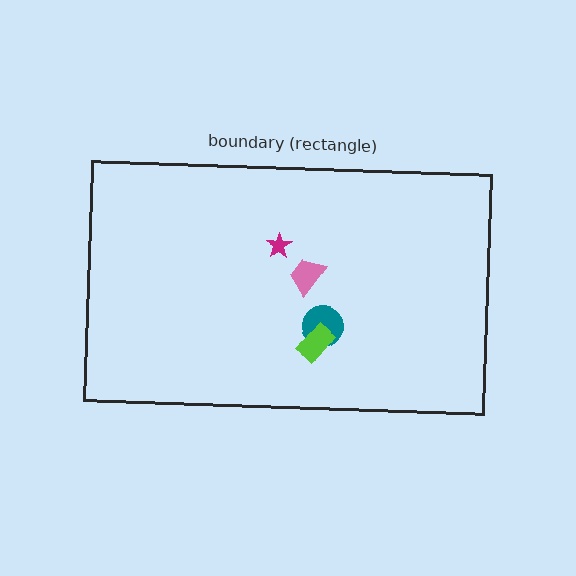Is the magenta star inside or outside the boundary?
Inside.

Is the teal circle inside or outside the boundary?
Inside.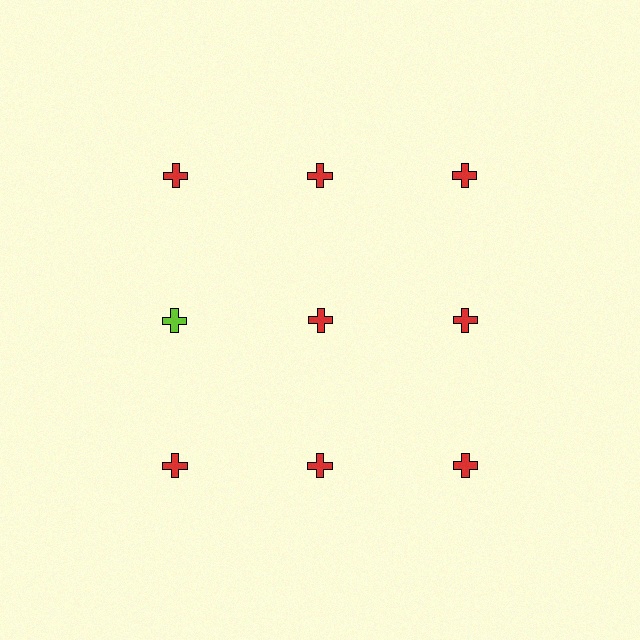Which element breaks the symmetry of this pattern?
The lime cross in the second row, leftmost column breaks the symmetry. All other shapes are red crosses.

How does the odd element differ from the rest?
It has a different color: lime instead of red.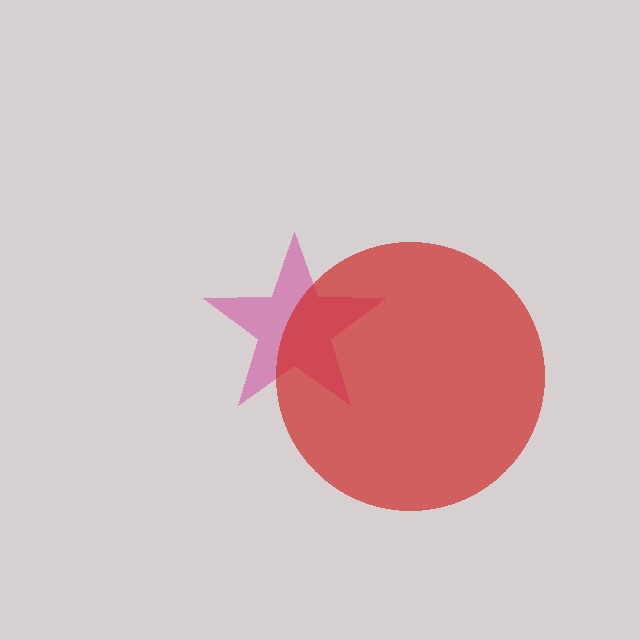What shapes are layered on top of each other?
The layered shapes are: a magenta star, a red circle.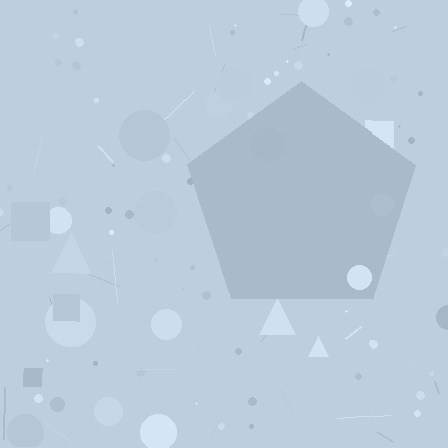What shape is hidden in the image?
A pentagon is hidden in the image.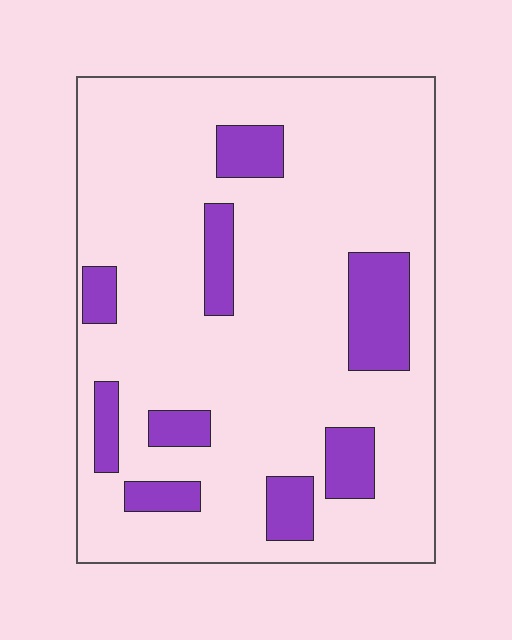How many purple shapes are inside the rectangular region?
9.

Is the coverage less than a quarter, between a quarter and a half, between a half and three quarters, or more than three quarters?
Less than a quarter.